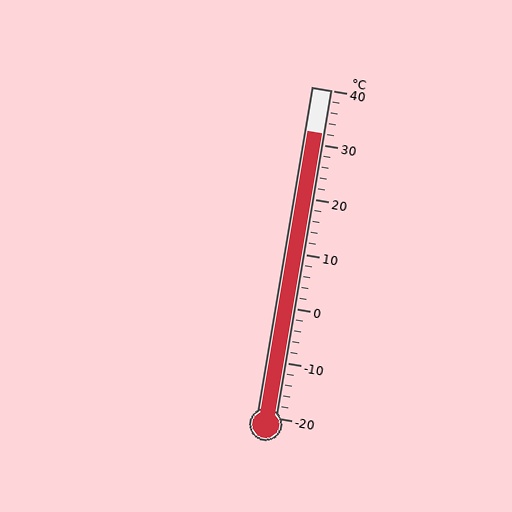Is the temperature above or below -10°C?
The temperature is above -10°C.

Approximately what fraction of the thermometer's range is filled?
The thermometer is filled to approximately 85% of its range.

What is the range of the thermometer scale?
The thermometer scale ranges from -20°C to 40°C.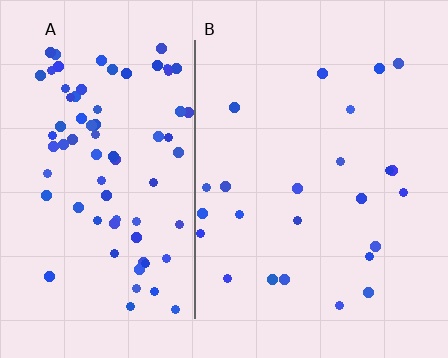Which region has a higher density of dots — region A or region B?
A (the left).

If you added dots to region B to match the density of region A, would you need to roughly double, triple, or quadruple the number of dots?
Approximately triple.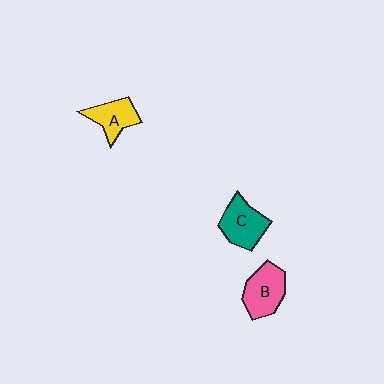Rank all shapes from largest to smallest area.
From largest to smallest: B (pink), C (teal), A (yellow).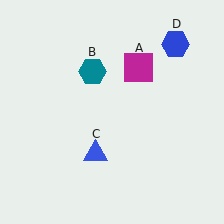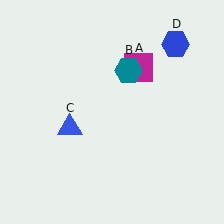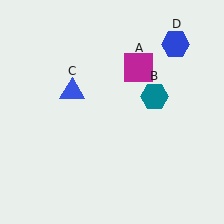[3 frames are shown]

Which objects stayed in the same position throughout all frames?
Magenta square (object A) and blue hexagon (object D) remained stationary.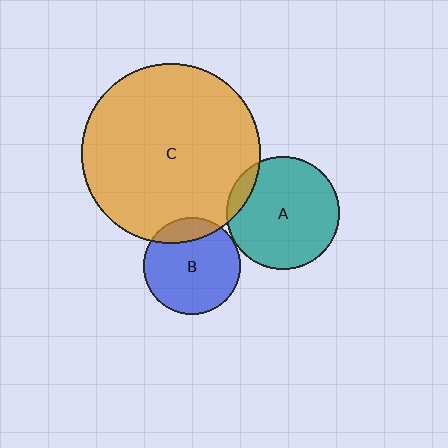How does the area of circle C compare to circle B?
Approximately 3.4 times.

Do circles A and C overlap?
Yes.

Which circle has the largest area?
Circle C (orange).